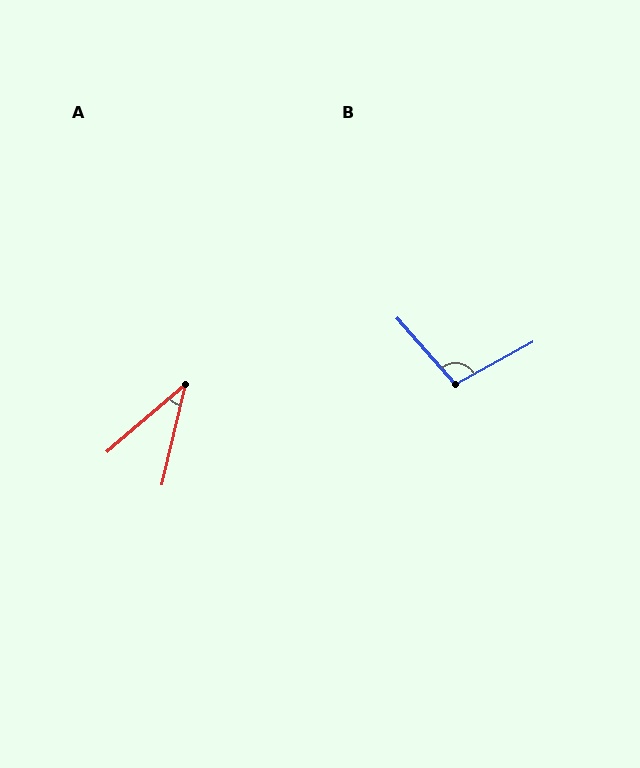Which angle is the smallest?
A, at approximately 36 degrees.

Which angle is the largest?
B, at approximately 103 degrees.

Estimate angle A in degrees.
Approximately 36 degrees.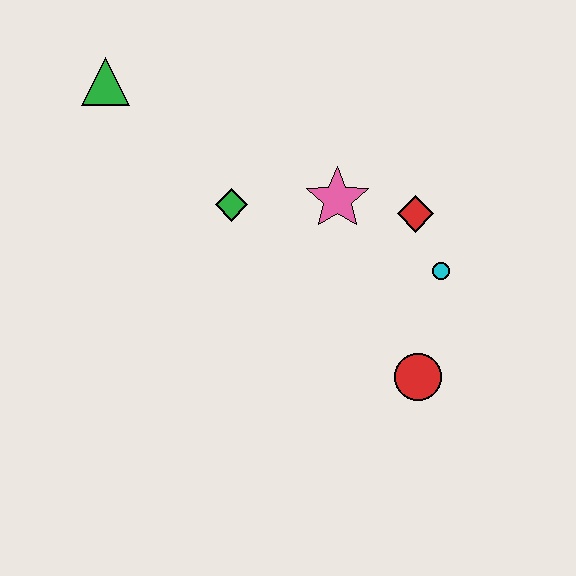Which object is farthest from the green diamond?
The red circle is farthest from the green diamond.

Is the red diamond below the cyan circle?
No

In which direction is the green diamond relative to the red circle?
The green diamond is to the left of the red circle.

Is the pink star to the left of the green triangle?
No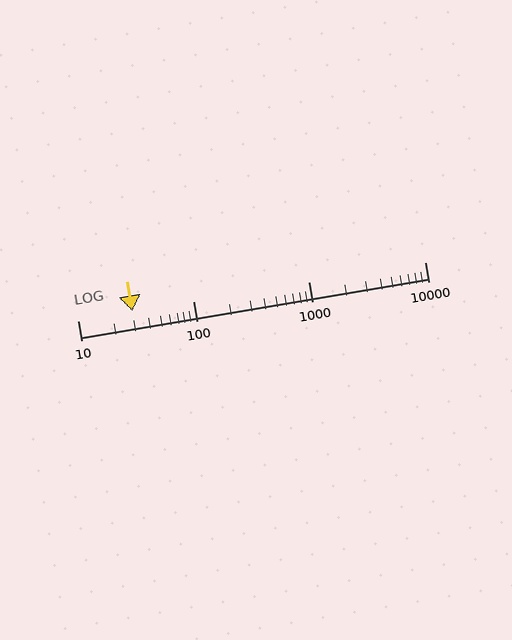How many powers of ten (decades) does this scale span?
The scale spans 3 decades, from 10 to 10000.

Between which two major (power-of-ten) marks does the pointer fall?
The pointer is between 10 and 100.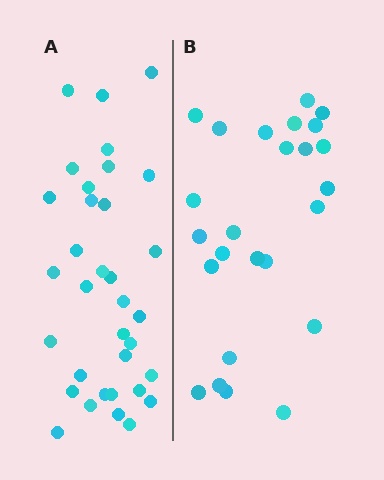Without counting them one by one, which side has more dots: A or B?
Region A (the left region) has more dots.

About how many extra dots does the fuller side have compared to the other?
Region A has roughly 8 or so more dots than region B.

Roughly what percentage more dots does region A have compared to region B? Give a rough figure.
About 35% more.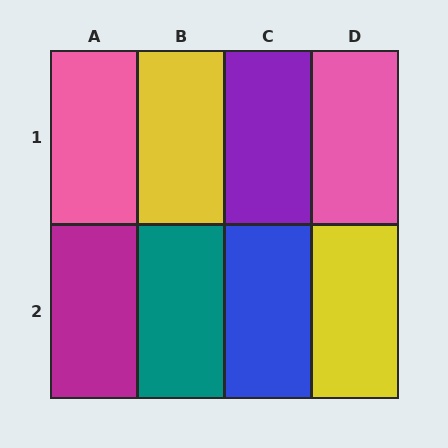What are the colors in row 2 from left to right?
Magenta, teal, blue, yellow.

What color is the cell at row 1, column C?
Purple.